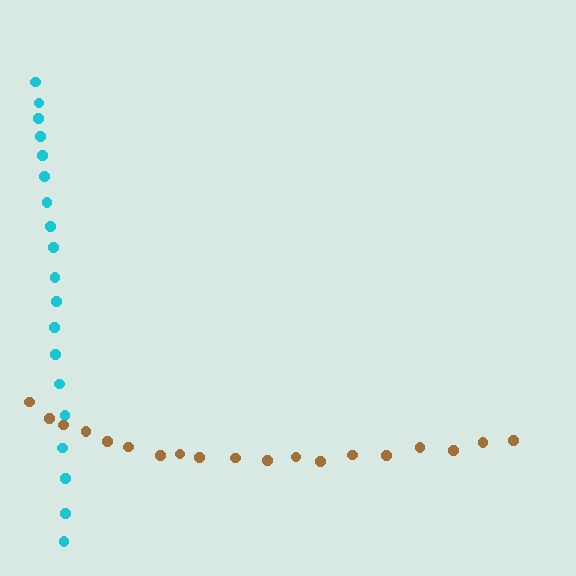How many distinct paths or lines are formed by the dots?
There are 2 distinct paths.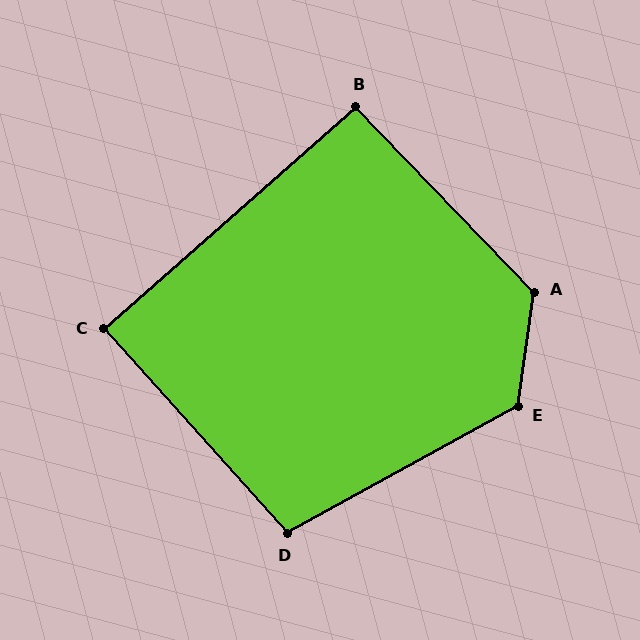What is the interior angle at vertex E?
Approximately 127 degrees (obtuse).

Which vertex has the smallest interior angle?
C, at approximately 90 degrees.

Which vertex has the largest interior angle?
A, at approximately 128 degrees.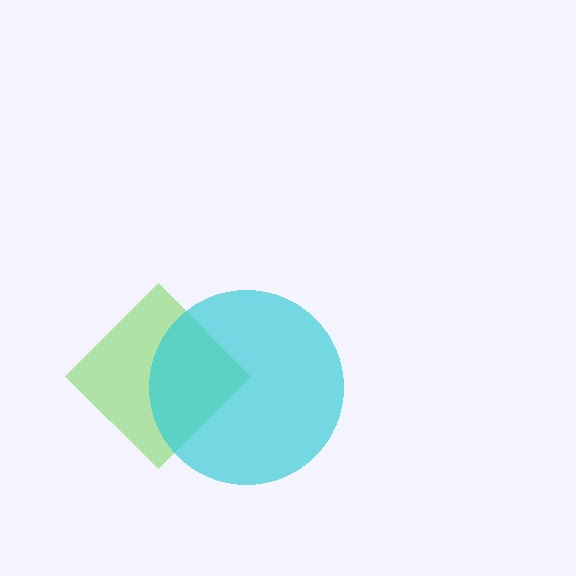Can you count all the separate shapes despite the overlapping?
Yes, there are 2 separate shapes.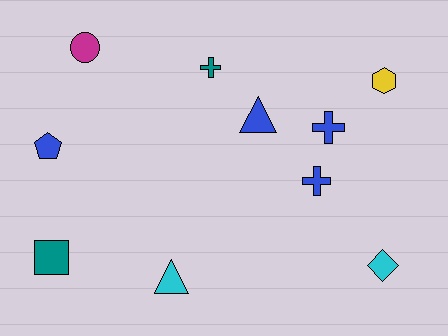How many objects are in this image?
There are 10 objects.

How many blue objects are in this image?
There are 4 blue objects.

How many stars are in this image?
There are no stars.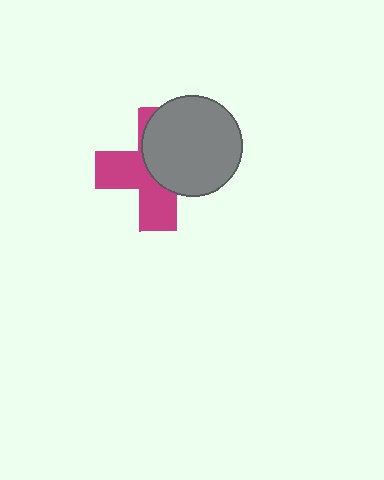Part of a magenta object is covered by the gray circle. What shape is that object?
It is a cross.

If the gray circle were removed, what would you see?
You would see the complete magenta cross.